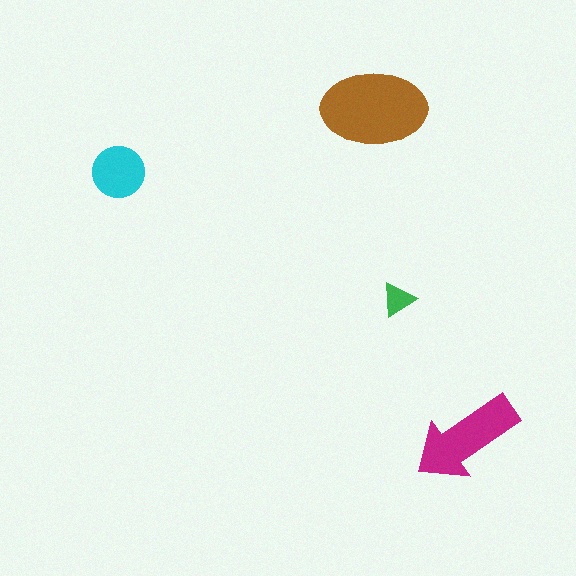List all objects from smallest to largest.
The green triangle, the cyan circle, the magenta arrow, the brown ellipse.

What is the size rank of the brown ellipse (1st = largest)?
1st.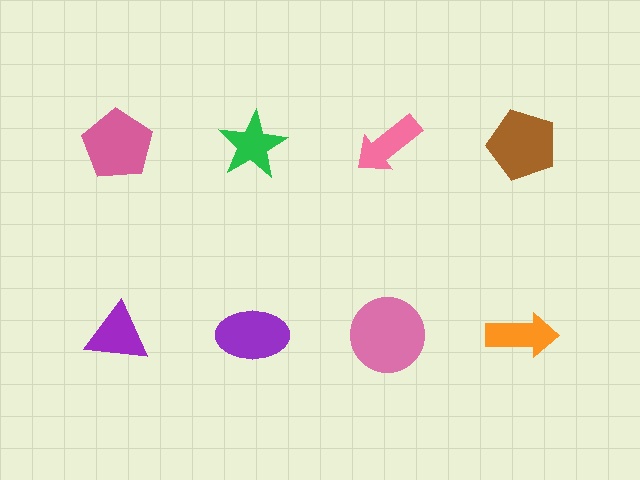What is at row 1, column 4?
A brown pentagon.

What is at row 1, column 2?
A green star.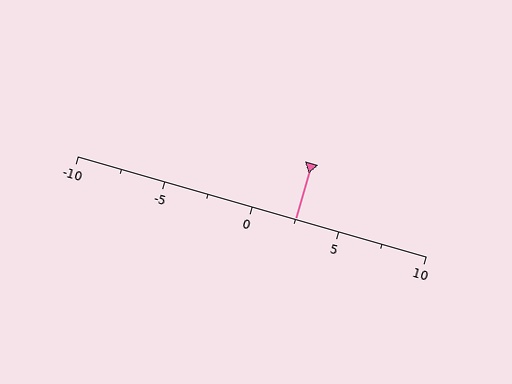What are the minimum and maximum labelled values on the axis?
The axis runs from -10 to 10.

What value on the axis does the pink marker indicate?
The marker indicates approximately 2.5.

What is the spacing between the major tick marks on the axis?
The major ticks are spaced 5 apart.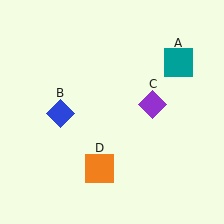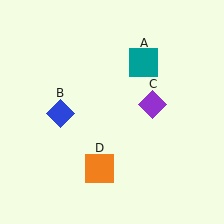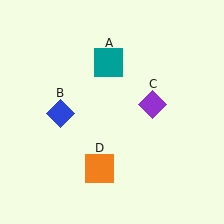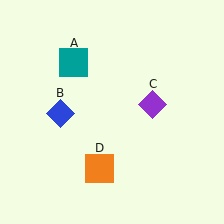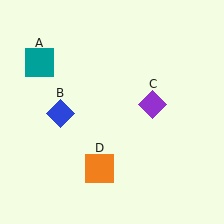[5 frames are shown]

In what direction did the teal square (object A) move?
The teal square (object A) moved left.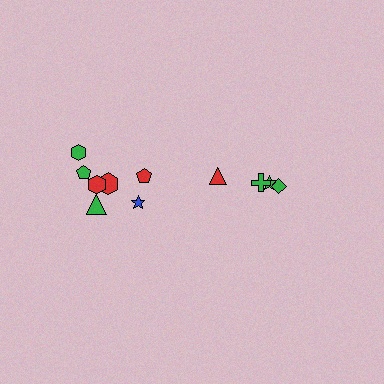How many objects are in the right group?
There are 4 objects.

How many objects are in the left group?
There are 7 objects.